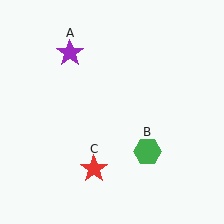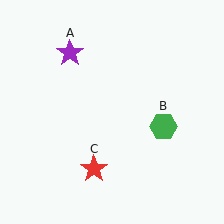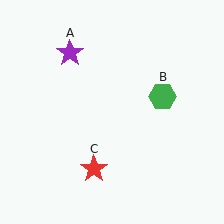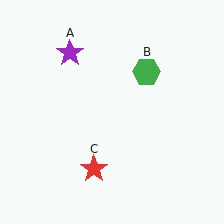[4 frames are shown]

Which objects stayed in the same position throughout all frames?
Purple star (object A) and red star (object C) remained stationary.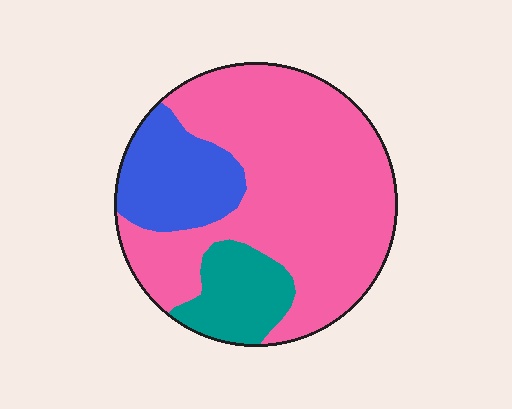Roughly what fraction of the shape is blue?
Blue takes up between a sixth and a third of the shape.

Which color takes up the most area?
Pink, at roughly 70%.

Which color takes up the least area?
Teal, at roughly 15%.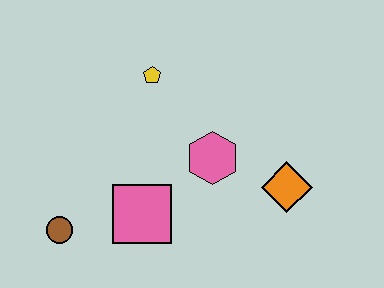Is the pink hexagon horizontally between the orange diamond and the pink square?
Yes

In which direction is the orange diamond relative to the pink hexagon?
The orange diamond is to the right of the pink hexagon.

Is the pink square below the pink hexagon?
Yes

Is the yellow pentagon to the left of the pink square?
No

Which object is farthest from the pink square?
The orange diamond is farthest from the pink square.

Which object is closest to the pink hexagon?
The orange diamond is closest to the pink hexagon.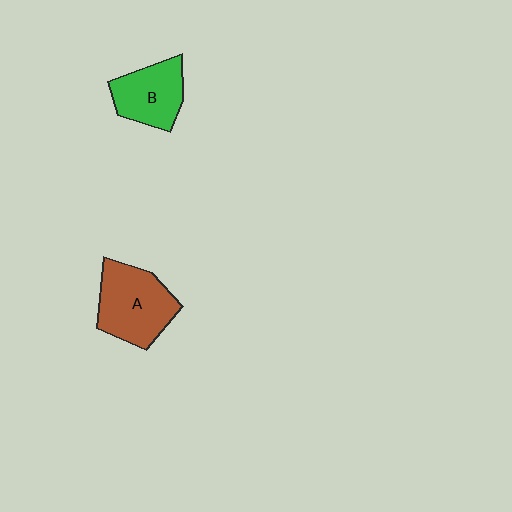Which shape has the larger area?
Shape A (brown).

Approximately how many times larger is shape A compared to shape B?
Approximately 1.3 times.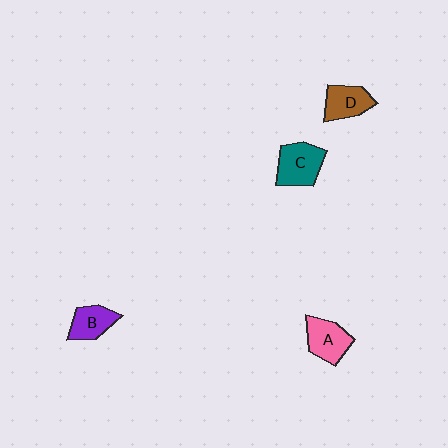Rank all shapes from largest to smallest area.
From largest to smallest: C (teal), A (pink), D (brown), B (purple).